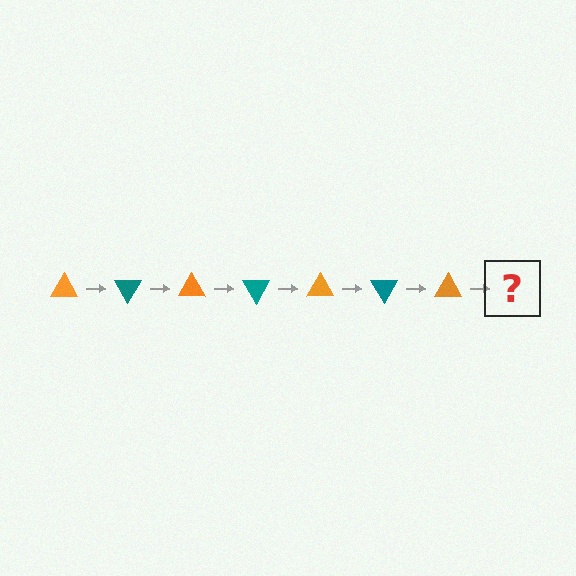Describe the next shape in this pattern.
It should be a teal triangle, rotated 420 degrees from the start.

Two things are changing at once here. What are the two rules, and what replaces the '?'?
The two rules are that it rotates 60 degrees each step and the color cycles through orange and teal. The '?' should be a teal triangle, rotated 420 degrees from the start.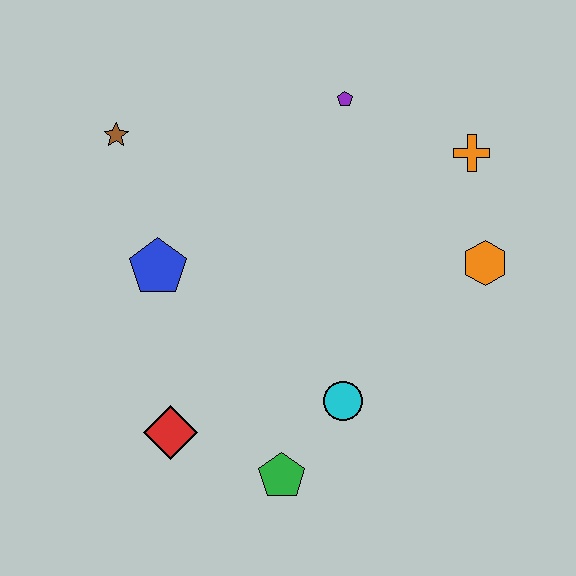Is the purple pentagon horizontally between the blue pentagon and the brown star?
No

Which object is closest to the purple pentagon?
The orange cross is closest to the purple pentagon.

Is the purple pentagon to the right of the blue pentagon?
Yes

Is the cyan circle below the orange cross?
Yes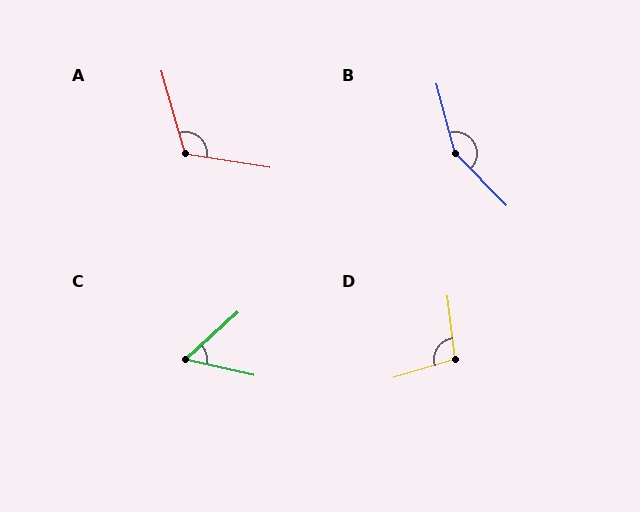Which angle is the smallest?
C, at approximately 55 degrees.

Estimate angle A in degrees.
Approximately 115 degrees.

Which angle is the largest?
B, at approximately 150 degrees.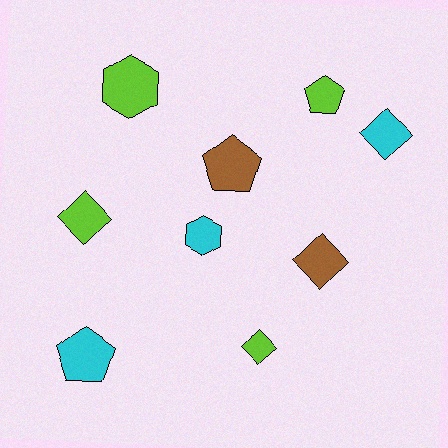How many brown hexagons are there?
There are no brown hexagons.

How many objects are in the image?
There are 9 objects.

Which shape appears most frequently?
Diamond, with 4 objects.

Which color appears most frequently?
Lime, with 4 objects.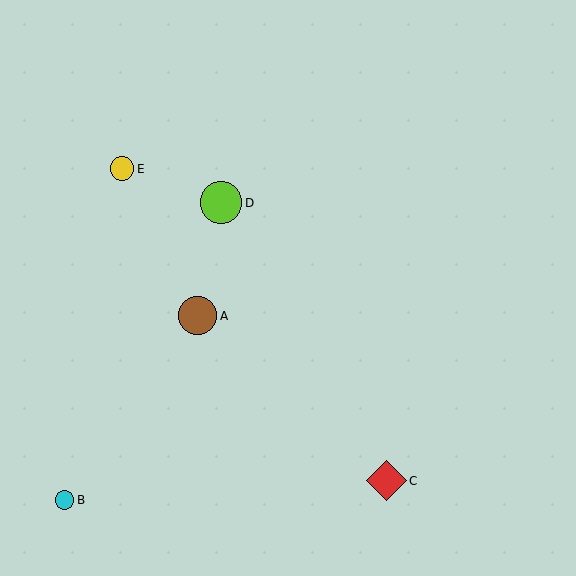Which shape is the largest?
The lime circle (labeled D) is the largest.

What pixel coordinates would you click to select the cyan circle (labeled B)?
Click at (65, 500) to select the cyan circle B.